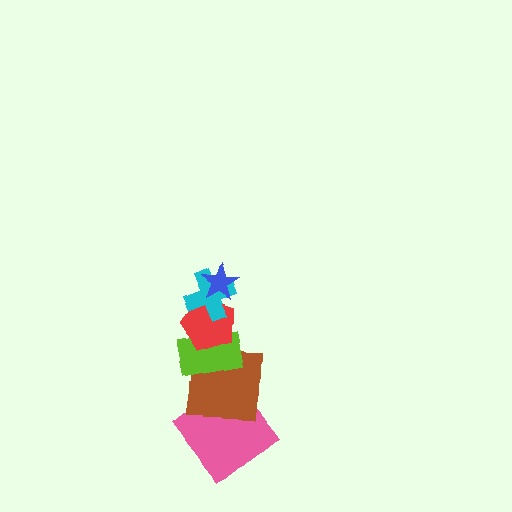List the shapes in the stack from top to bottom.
From top to bottom: the blue star, the cyan cross, the red pentagon, the lime rectangle, the brown square, the pink diamond.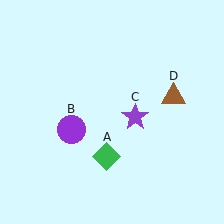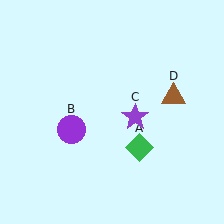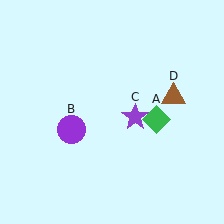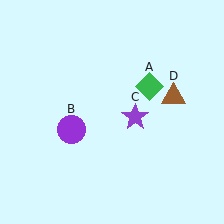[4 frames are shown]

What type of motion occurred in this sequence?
The green diamond (object A) rotated counterclockwise around the center of the scene.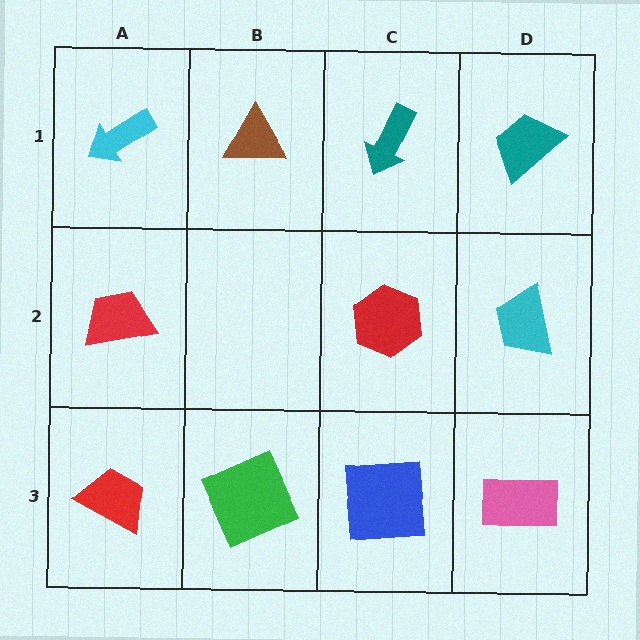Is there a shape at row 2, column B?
No, that cell is empty.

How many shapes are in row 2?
3 shapes.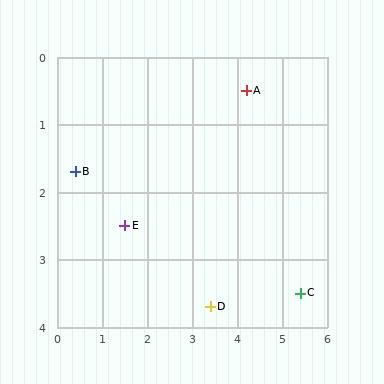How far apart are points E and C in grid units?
Points E and C are about 4.0 grid units apart.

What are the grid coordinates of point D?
Point D is at approximately (3.4, 3.7).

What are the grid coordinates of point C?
Point C is at approximately (5.4, 3.5).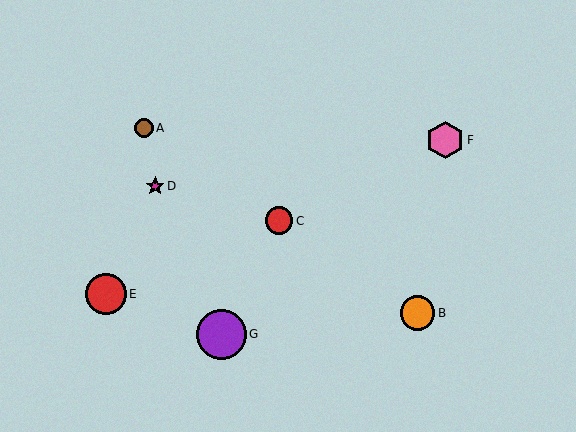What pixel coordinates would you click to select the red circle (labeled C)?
Click at (279, 221) to select the red circle C.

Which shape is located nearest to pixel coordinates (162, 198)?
The magenta star (labeled D) at (155, 186) is nearest to that location.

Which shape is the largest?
The purple circle (labeled G) is the largest.